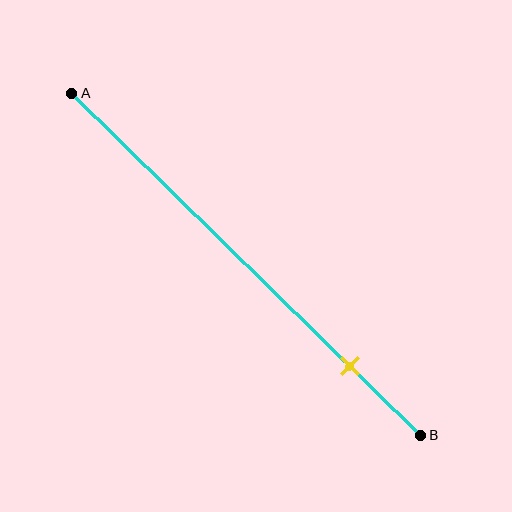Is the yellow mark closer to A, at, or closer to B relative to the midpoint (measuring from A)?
The yellow mark is closer to point B than the midpoint of segment AB.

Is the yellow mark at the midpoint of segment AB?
No, the mark is at about 80% from A, not at the 50% midpoint.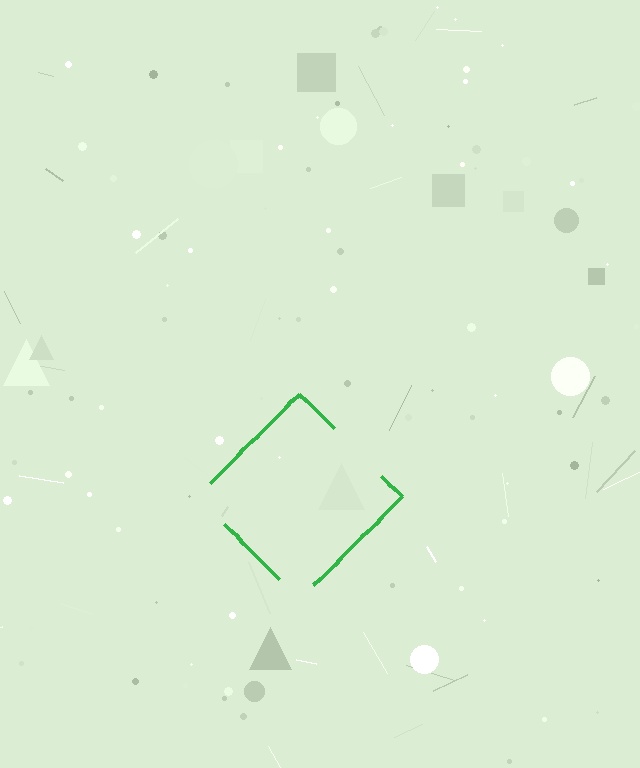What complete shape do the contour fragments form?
The contour fragments form a diamond.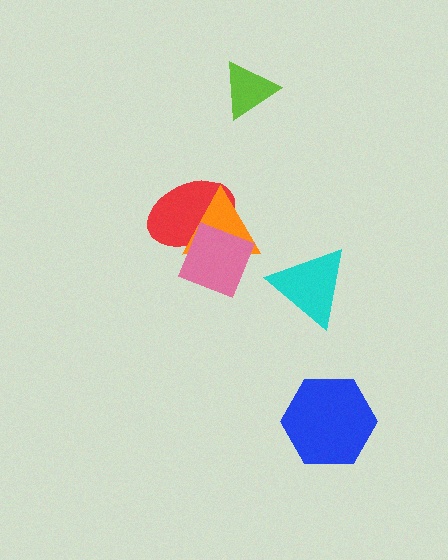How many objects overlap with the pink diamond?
2 objects overlap with the pink diamond.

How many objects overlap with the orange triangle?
2 objects overlap with the orange triangle.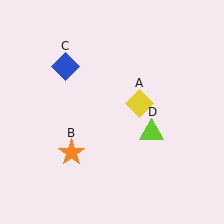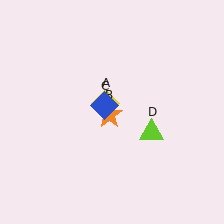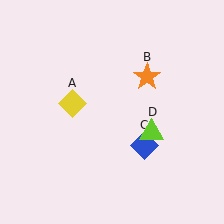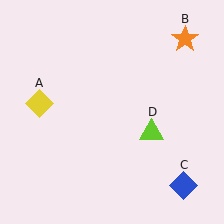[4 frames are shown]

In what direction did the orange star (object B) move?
The orange star (object B) moved up and to the right.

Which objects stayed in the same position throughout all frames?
Lime triangle (object D) remained stationary.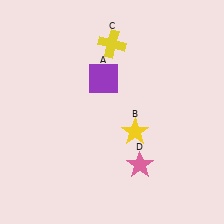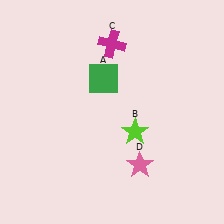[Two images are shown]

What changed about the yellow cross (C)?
In Image 1, C is yellow. In Image 2, it changed to magenta.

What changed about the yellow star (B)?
In Image 1, B is yellow. In Image 2, it changed to lime.